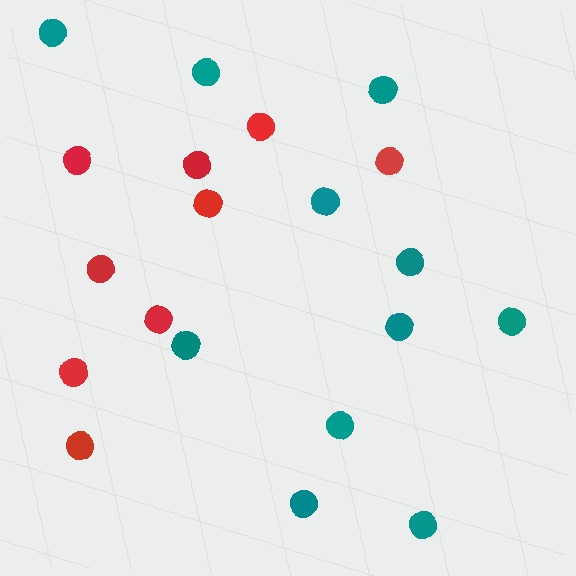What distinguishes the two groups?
There are 2 groups: one group of red circles (9) and one group of teal circles (11).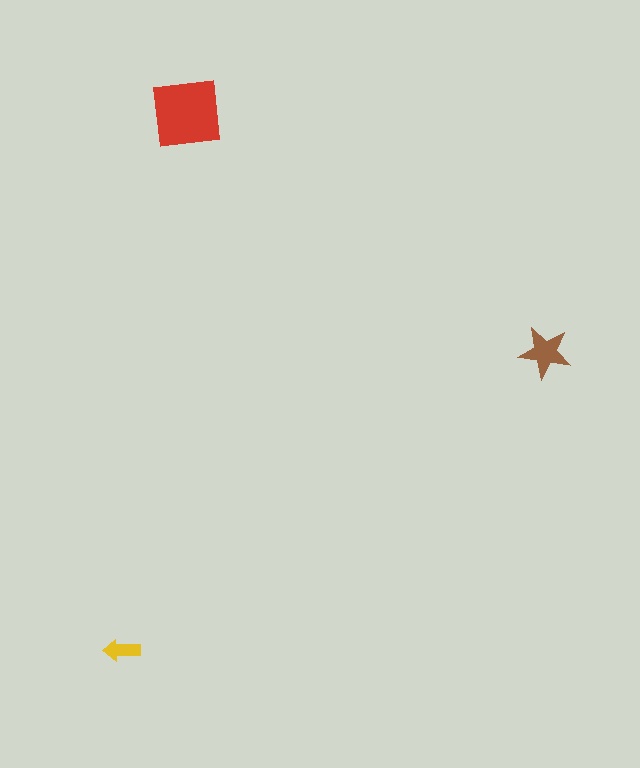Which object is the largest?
The red square.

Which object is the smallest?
The yellow arrow.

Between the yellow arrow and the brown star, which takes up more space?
The brown star.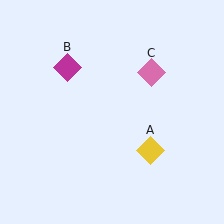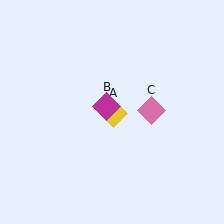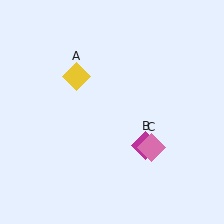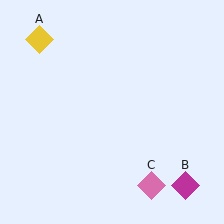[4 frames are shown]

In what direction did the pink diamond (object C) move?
The pink diamond (object C) moved down.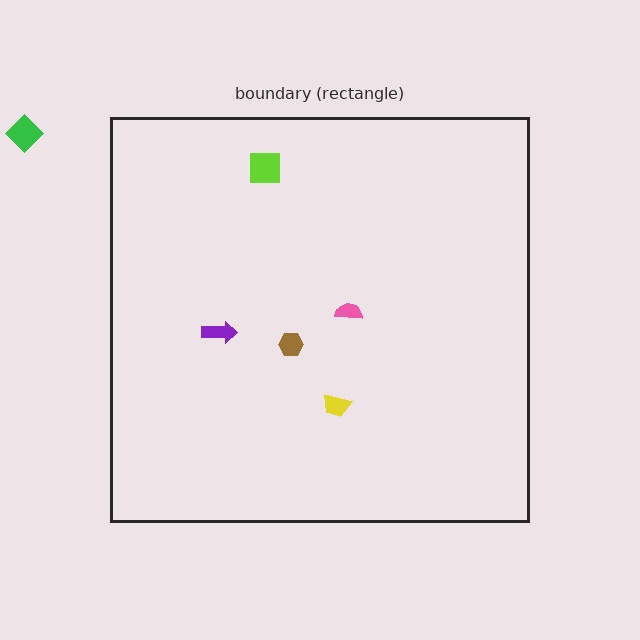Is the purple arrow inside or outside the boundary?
Inside.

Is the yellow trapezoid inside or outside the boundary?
Inside.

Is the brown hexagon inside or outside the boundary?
Inside.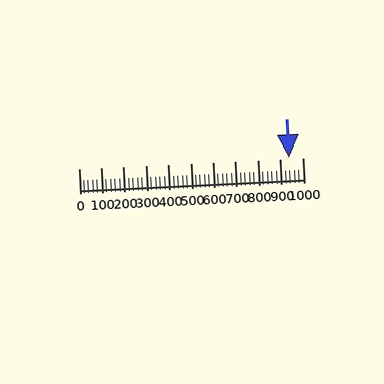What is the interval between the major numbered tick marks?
The major tick marks are spaced 100 units apart.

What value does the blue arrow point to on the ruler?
The blue arrow points to approximately 940.